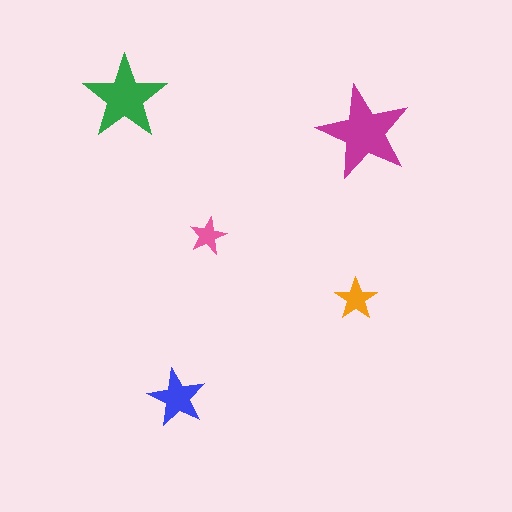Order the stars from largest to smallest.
the magenta one, the green one, the blue one, the orange one, the pink one.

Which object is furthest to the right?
The magenta star is rightmost.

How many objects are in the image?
There are 5 objects in the image.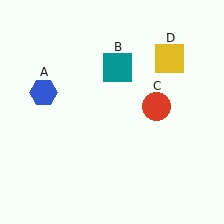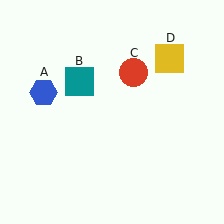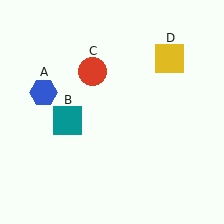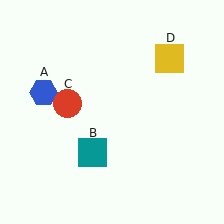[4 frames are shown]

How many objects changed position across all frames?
2 objects changed position: teal square (object B), red circle (object C).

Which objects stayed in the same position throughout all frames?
Blue hexagon (object A) and yellow square (object D) remained stationary.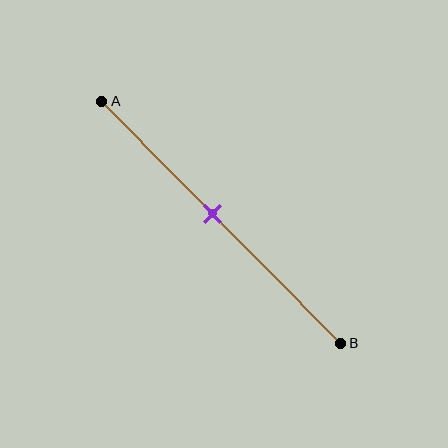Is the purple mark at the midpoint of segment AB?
No, the mark is at about 45% from A, not at the 50% midpoint.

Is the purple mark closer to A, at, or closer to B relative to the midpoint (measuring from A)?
The purple mark is closer to point A than the midpoint of segment AB.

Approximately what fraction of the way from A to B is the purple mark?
The purple mark is approximately 45% of the way from A to B.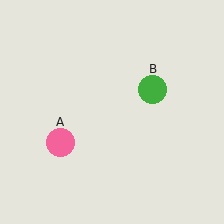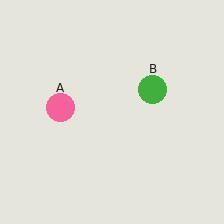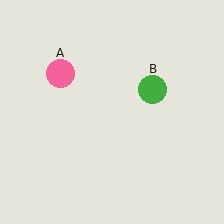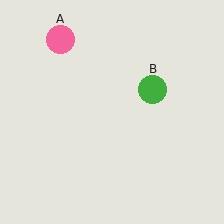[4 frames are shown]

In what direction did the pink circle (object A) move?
The pink circle (object A) moved up.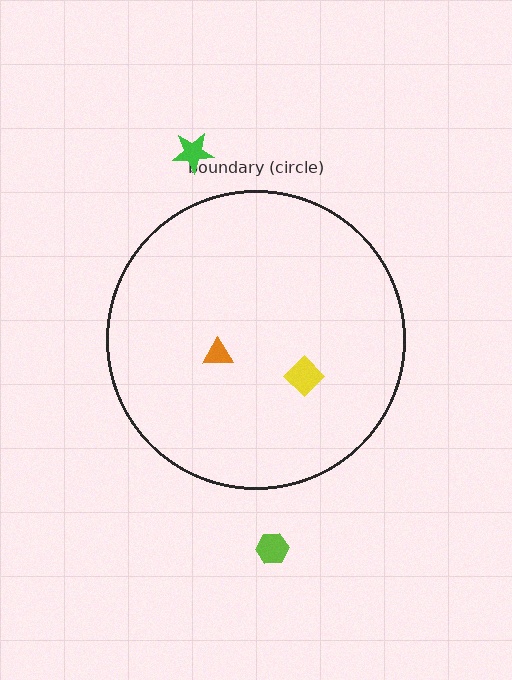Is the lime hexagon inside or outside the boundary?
Outside.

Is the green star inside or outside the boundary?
Outside.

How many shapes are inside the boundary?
2 inside, 2 outside.